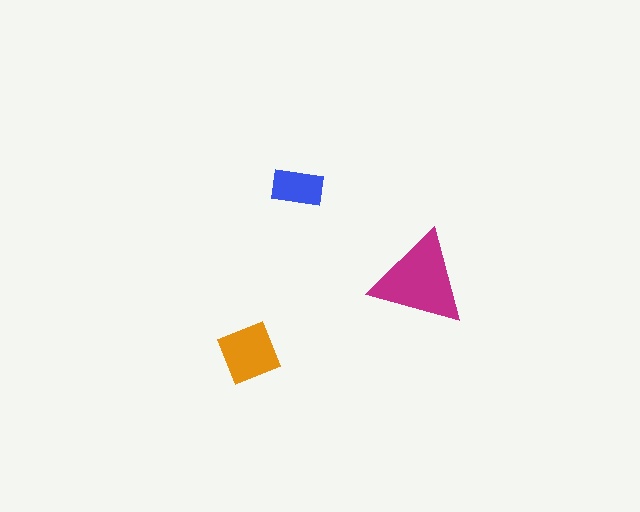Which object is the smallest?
The blue rectangle.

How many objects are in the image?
There are 3 objects in the image.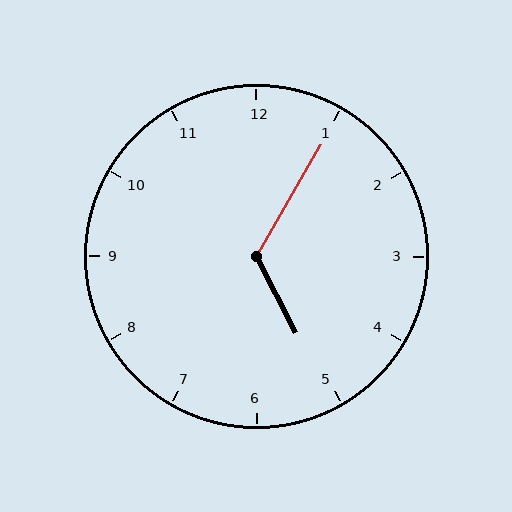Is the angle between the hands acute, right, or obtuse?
It is obtuse.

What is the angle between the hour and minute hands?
Approximately 122 degrees.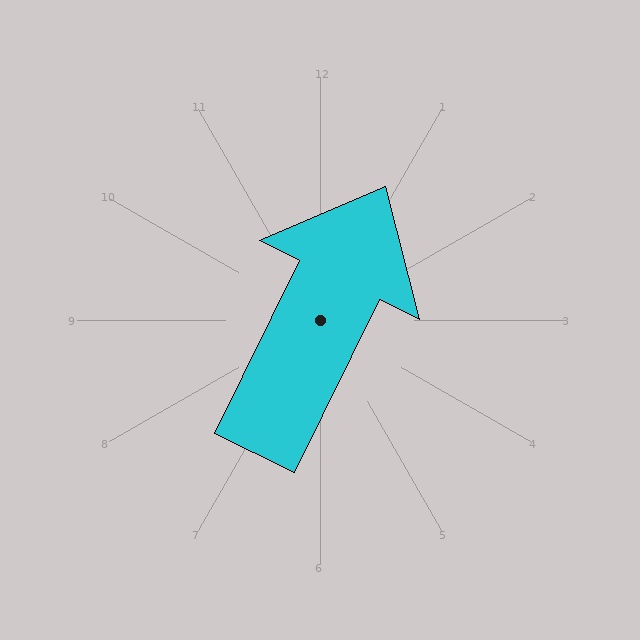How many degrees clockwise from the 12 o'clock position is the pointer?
Approximately 26 degrees.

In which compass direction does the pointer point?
Northeast.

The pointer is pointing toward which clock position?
Roughly 1 o'clock.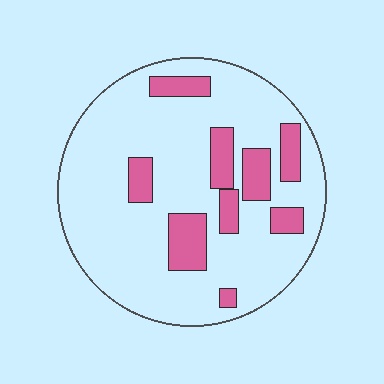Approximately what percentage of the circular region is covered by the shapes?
Approximately 20%.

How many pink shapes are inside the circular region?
9.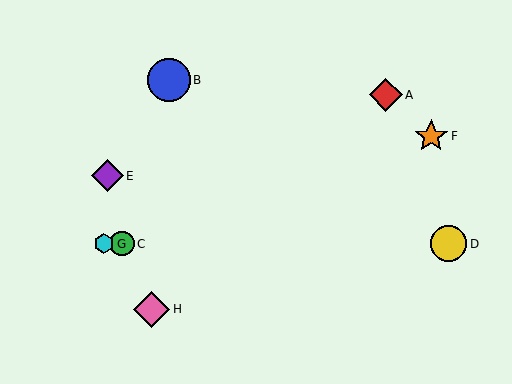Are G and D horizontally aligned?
Yes, both are at y≈244.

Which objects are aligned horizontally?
Objects C, D, G are aligned horizontally.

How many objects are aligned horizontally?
3 objects (C, D, G) are aligned horizontally.